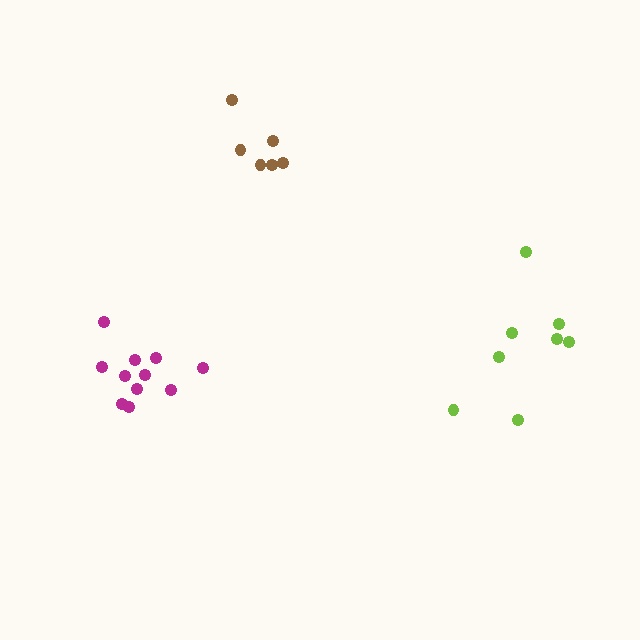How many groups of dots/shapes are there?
There are 3 groups.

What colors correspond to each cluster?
The clusters are colored: magenta, lime, brown.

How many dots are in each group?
Group 1: 11 dots, Group 2: 8 dots, Group 3: 6 dots (25 total).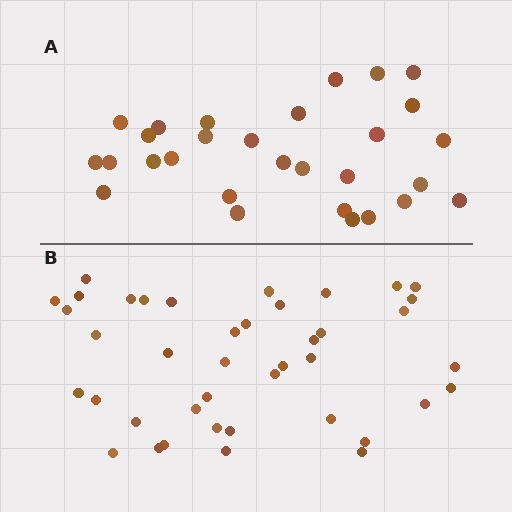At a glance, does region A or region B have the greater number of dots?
Region B (the bottom region) has more dots.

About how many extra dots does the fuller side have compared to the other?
Region B has roughly 12 or so more dots than region A.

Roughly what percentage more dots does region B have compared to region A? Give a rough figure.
About 40% more.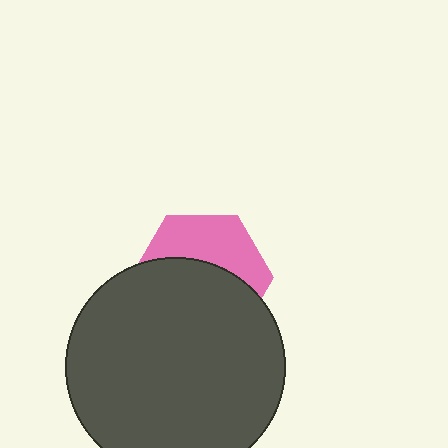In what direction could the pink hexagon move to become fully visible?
The pink hexagon could move up. That would shift it out from behind the dark gray circle entirely.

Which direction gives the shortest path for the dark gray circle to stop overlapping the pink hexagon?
Moving down gives the shortest separation.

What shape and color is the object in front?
The object in front is a dark gray circle.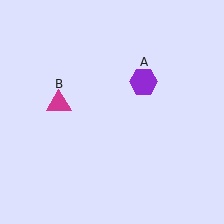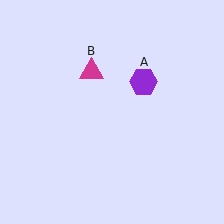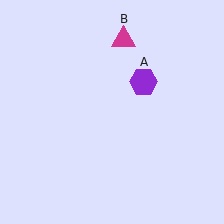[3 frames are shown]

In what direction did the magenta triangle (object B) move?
The magenta triangle (object B) moved up and to the right.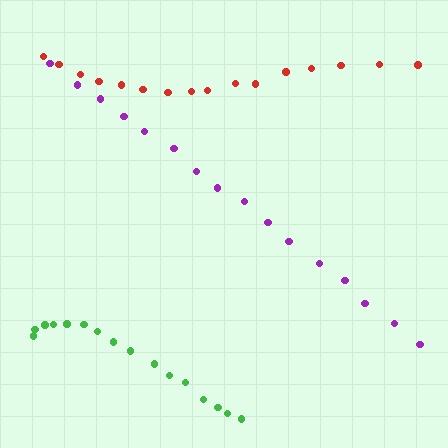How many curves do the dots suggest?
There are 3 distinct paths.